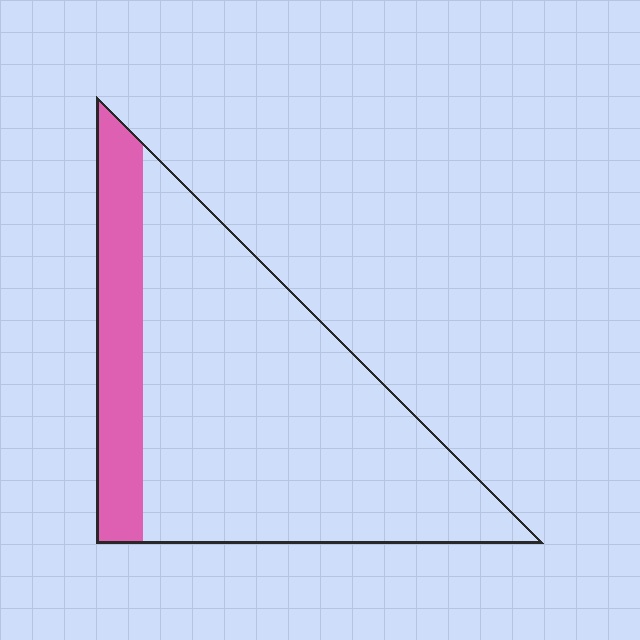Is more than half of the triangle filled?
No.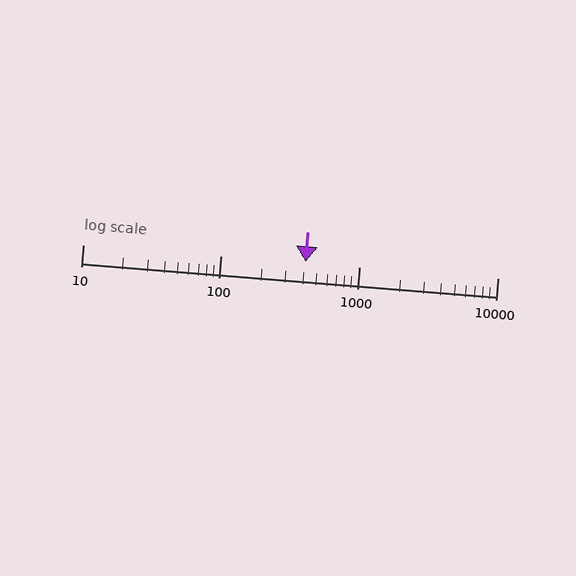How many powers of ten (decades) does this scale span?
The scale spans 3 decades, from 10 to 10000.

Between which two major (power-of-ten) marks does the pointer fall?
The pointer is between 100 and 1000.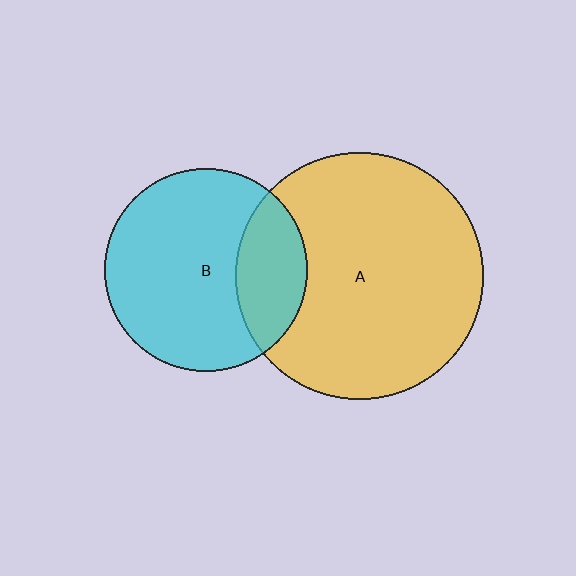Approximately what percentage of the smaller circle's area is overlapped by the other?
Approximately 25%.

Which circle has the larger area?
Circle A (yellow).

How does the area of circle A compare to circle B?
Approximately 1.5 times.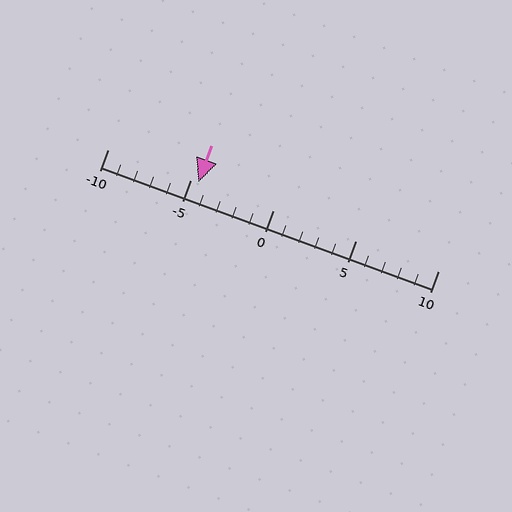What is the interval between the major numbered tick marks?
The major tick marks are spaced 5 units apart.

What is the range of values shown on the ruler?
The ruler shows values from -10 to 10.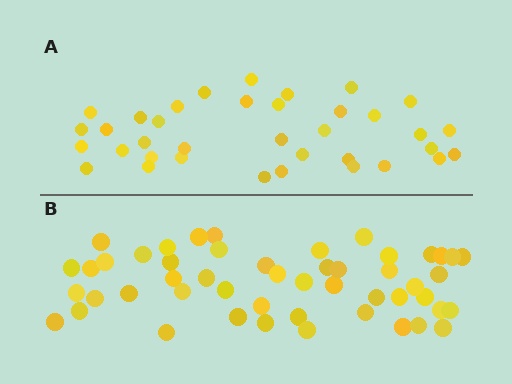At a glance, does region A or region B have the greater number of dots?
Region B (the bottom region) has more dots.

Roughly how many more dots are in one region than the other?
Region B has approximately 15 more dots than region A.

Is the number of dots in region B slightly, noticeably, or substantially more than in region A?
Region B has noticeably more, but not dramatically so. The ratio is roughly 1.4 to 1.